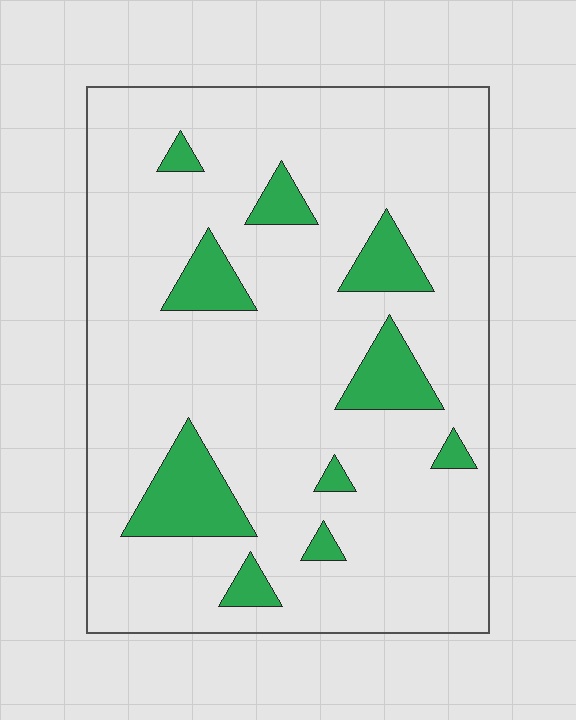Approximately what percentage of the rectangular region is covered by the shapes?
Approximately 15%.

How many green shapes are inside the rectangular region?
10.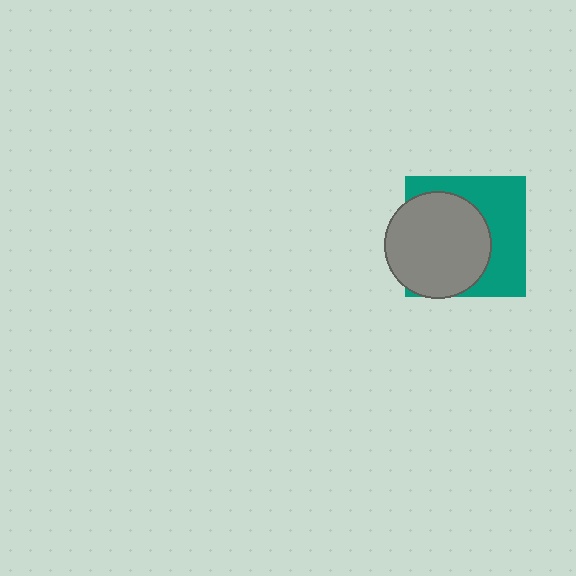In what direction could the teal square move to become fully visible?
The teal square could move right. That would shift it out from behind the gray circle entirely.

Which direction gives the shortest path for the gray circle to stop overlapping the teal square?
Moving left gives the shortest separation.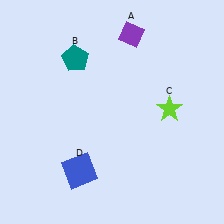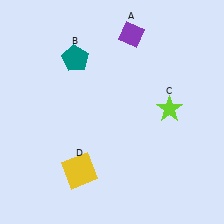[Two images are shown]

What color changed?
The square (D) changed from blue in Image 1 to yellow in Image 2.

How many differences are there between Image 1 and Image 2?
There is 1 difference between the two images.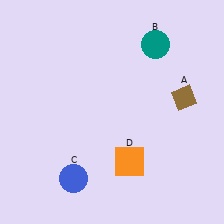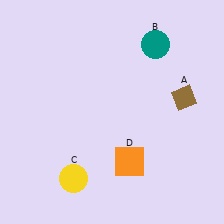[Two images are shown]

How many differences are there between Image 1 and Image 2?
There is 1 difference between the two images.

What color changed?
The circle (C) changed from blue in Image 1 to yellow in Image 2.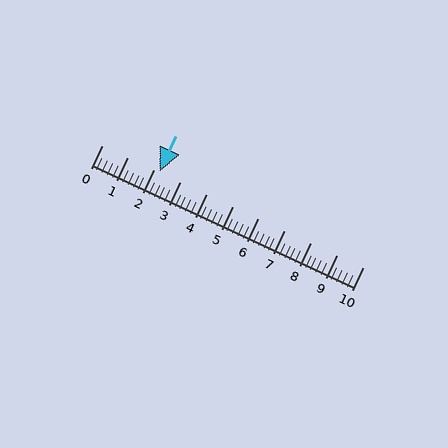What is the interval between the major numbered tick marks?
The major tick marks are spaced 1 units apart.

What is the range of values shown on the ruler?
The ruler shows values from 0 to 10.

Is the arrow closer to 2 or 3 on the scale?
The arrow is closer to 2.